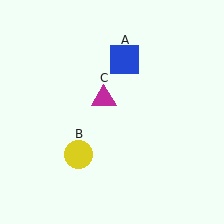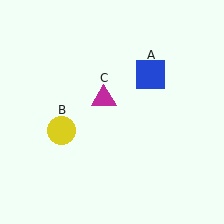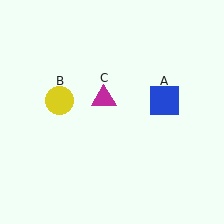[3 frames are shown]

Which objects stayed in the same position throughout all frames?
Magenta triangle (object C) remained stationary.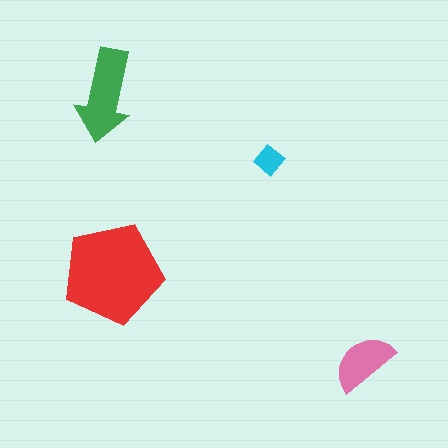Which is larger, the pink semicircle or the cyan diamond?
The pink semicircle.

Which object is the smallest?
The cyan diamond.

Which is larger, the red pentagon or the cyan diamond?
The red pentagon.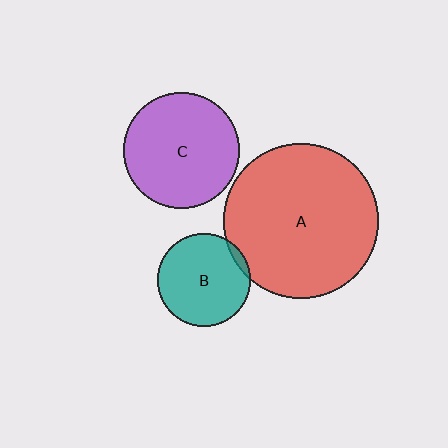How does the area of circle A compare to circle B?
Approximately 2.8 times.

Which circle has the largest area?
Circle A (red).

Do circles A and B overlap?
Yes.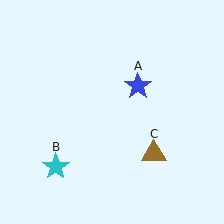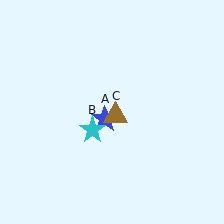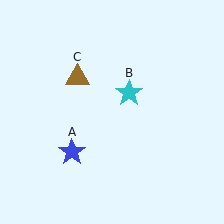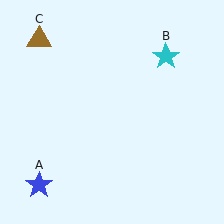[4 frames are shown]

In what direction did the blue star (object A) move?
The blue star (object A) moved down and to the left.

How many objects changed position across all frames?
3 objects changed position: blue star (object A), cyan star (object B), brown triangle (object C).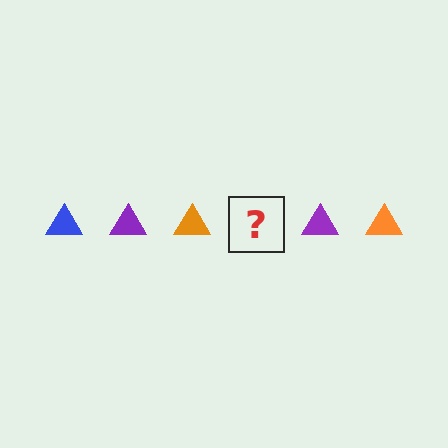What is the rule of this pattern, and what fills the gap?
The rule is that the pattern cycles through blue, purple, orange triangles. The gap should be filled with a blue triangle.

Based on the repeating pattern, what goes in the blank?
The blank should be a blue triangle.